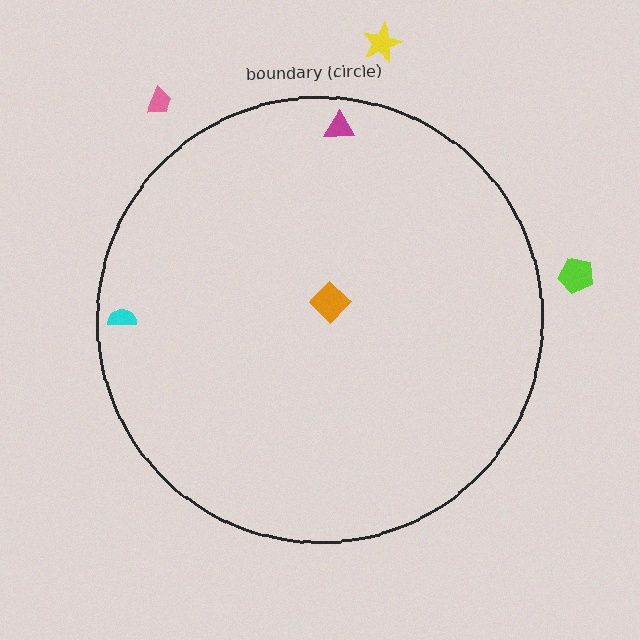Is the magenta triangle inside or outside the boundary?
Inside.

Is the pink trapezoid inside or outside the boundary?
Outside.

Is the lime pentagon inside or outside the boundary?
Outside.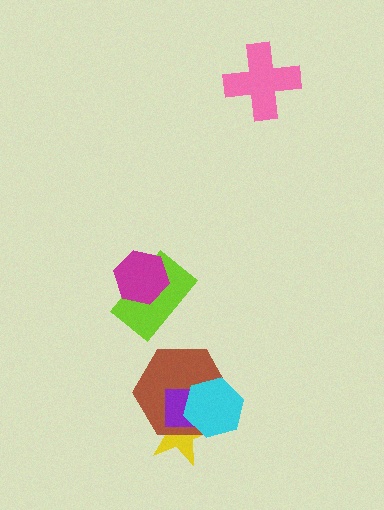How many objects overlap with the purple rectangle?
3 objects overlap with the purple rectangle.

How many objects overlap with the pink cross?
0 objects overlap with the pink cross.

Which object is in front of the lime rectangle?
The magenta hexagon is in front of the lime rectangle.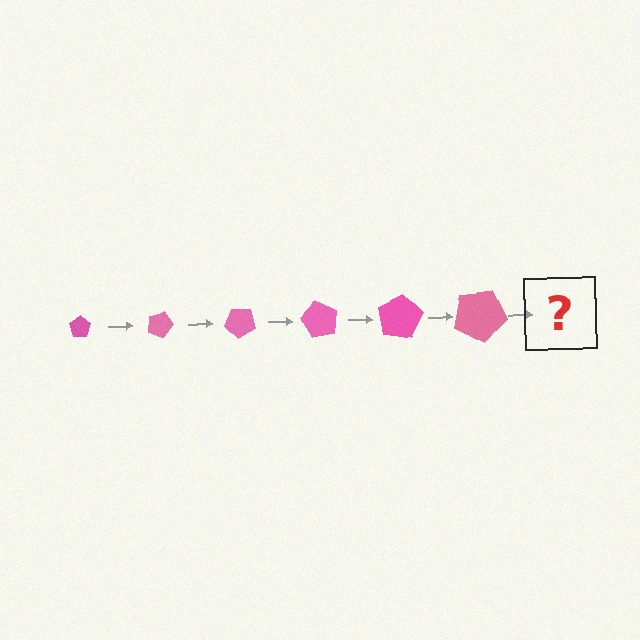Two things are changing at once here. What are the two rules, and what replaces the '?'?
The two rules are that the pentagon grows larger each step and it rotates 20 degrees each step. The '?' should be a pentagon, larger than the previous one and rotated 120 degrees from the start.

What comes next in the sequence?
The next element should be a pentagon, larger than the previous one and rotated 120 degrees from the start.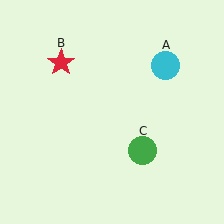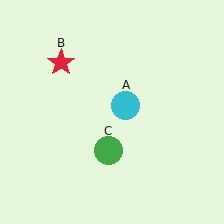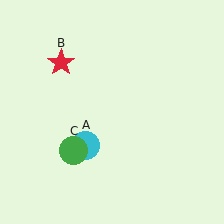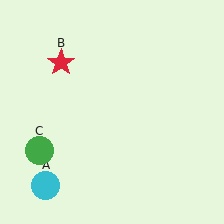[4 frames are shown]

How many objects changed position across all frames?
2 objects changed position: cyan circle (object A), green circle (object C).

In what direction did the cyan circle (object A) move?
The cyan circle (object A) moved down and to the left.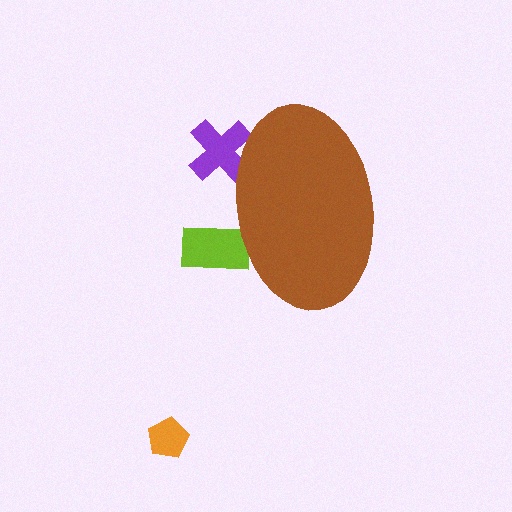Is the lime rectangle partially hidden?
Yes, the lime rectangle is partially hidden behind the brown ellipse.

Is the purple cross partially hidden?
Yes, the purple cross is partially hidden behind the brown ellipse.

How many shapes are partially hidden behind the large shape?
2 shapes are partially hidden.